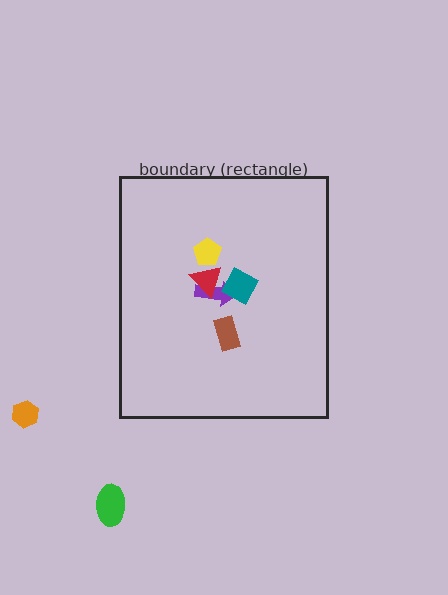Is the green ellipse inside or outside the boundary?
Outside.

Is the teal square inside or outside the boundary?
Inside.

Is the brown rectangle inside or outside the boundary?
Inside.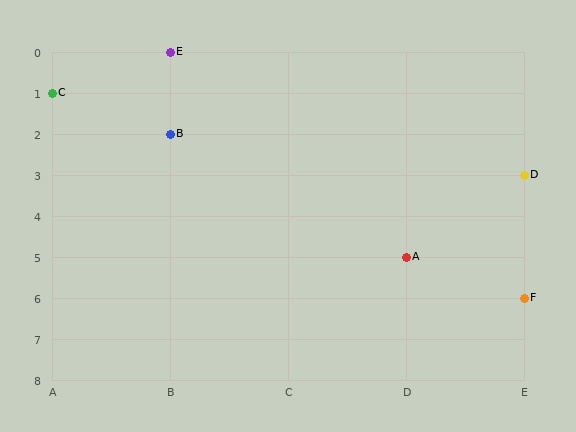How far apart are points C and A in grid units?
Points C and A are 3 columns and 4 rows apart (about 5.0 grid units diagonally).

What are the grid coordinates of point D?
Point D is at grid coordinates (E, 3).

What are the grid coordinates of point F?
Point F is at grid coordinates (E, 6).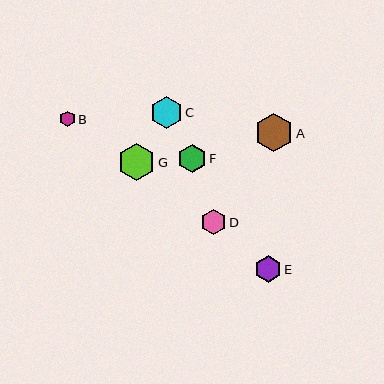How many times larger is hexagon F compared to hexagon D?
Hexagon F is approximately 1.1 times the size of hexagon D.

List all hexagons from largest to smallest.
From largest to smallest: A, G, C, F, E, D, B.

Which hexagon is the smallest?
Hexagon B is the smallest with a size of approximately 16 pixels.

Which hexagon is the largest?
Hexagon A is the largest with a size of approximately 38 pixels.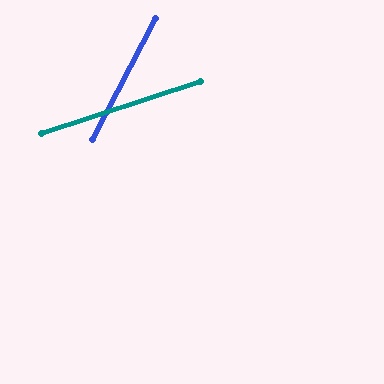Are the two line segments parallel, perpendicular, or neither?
Neither parallel nor perpendicular — they differ by about 44°.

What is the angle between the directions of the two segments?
Approximately 44 degrees.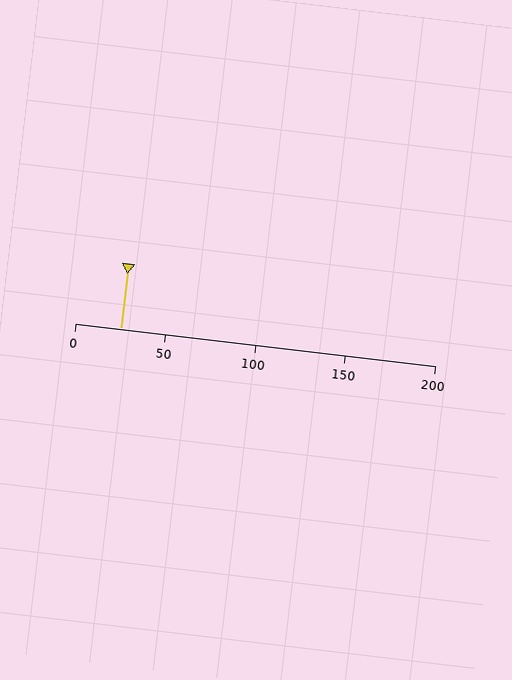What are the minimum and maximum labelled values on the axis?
The axis runs from 0 to 200.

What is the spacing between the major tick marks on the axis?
The major ticks are spaced 50 apart.